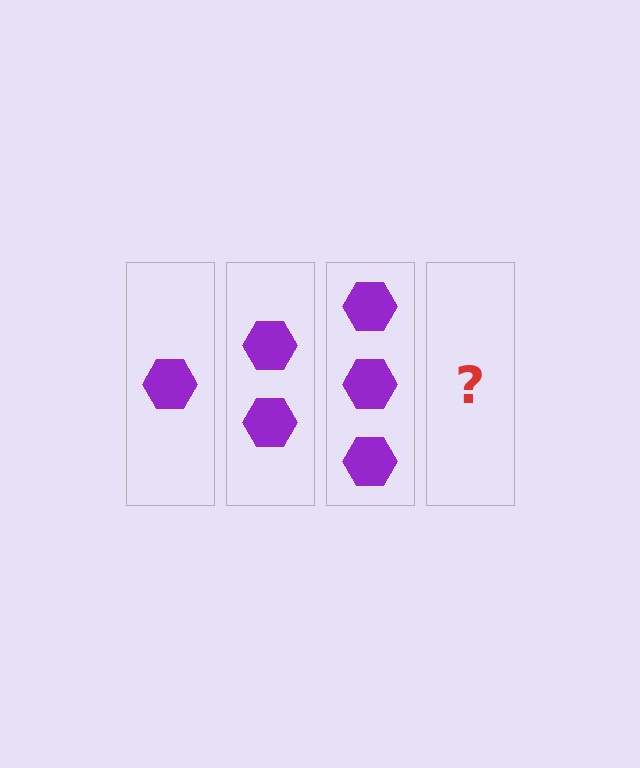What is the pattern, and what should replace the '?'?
The pattern is that each step adds one more hexagon. The '?' should be 4 hexagons.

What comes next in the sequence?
The next element should be 4 hexagons.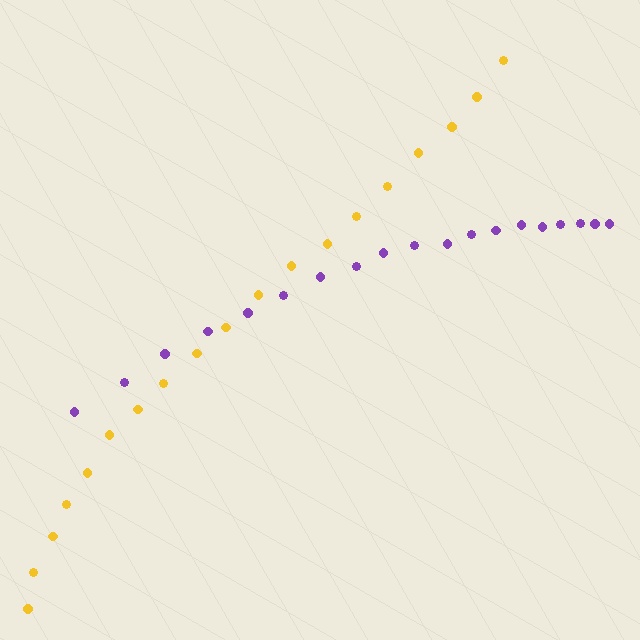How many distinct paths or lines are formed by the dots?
There are 2 distinct paths.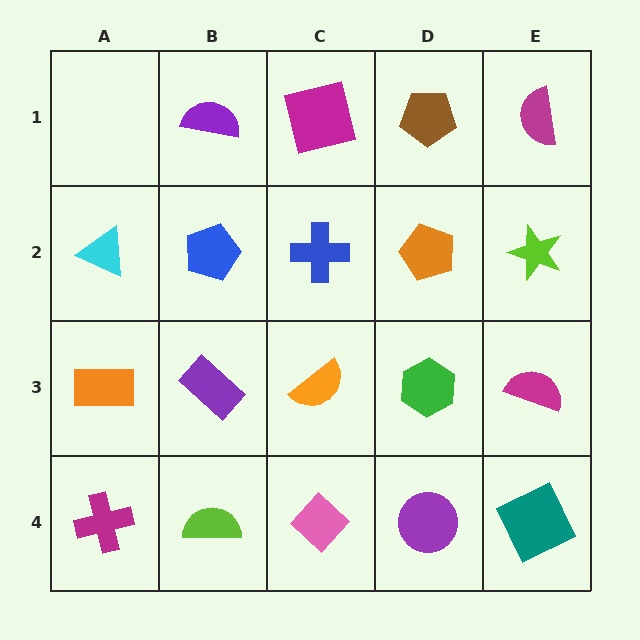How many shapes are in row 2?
5 shapes.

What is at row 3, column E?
A magenta semicircle.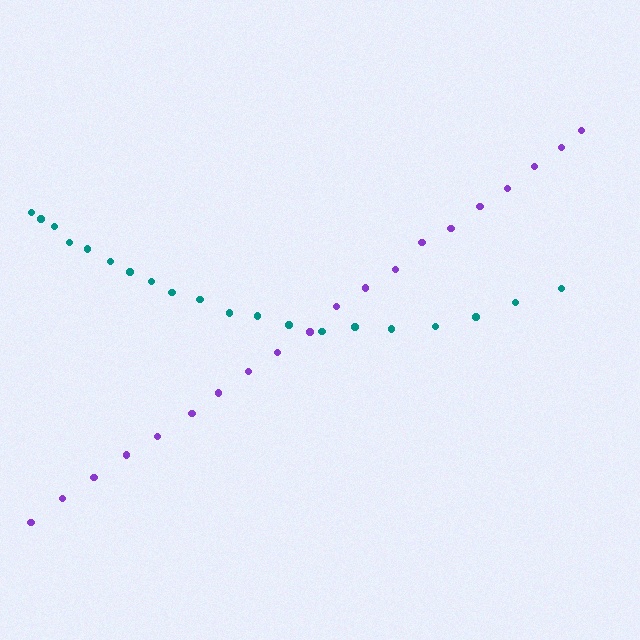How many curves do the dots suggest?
There are 2 distinct paths.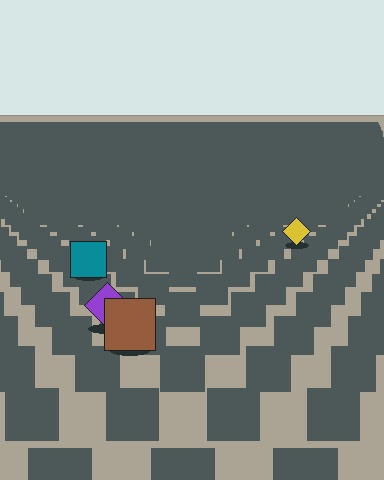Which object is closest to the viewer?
The brown square is closest. The texture marks near it are larger and more spread out.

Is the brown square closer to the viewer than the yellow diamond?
Yes. The brown square is closer — you can tell from the texture gradient: the ground texture is coarser near it.